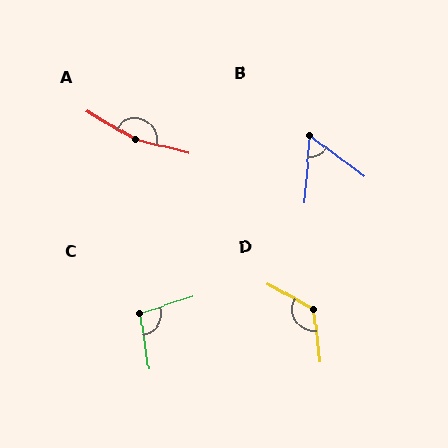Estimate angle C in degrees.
Approximately 99 degrees.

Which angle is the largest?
A, at approximately 164 degrees.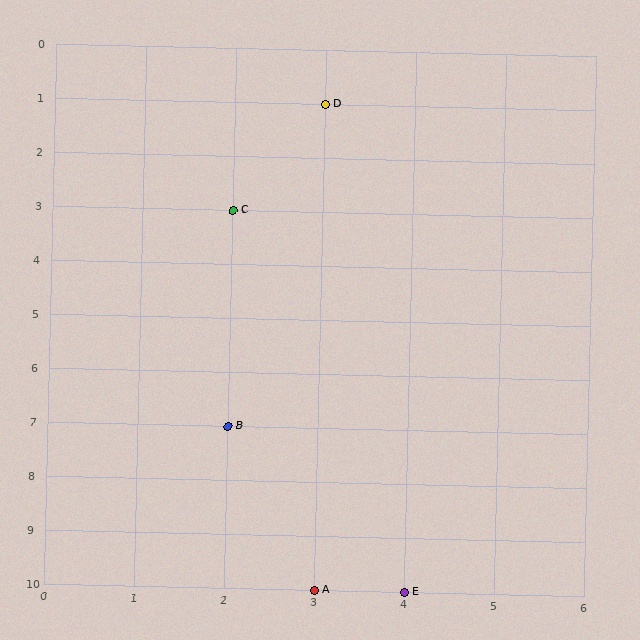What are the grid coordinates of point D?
Point D is at grid coordinates (3, 1).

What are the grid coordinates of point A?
Point A is at grid coordinates (3, 10).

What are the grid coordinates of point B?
Point B is at grid coordinates (2, 7).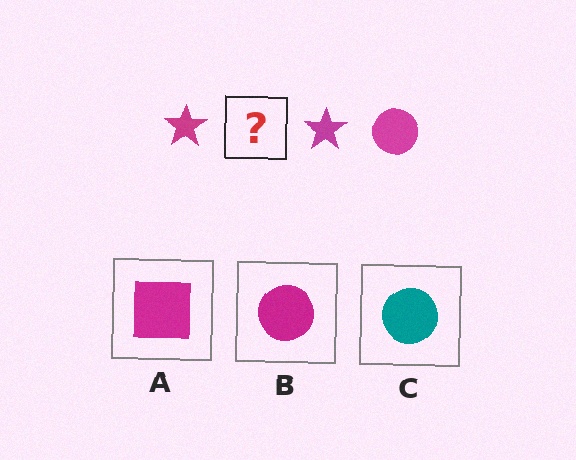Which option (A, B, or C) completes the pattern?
B.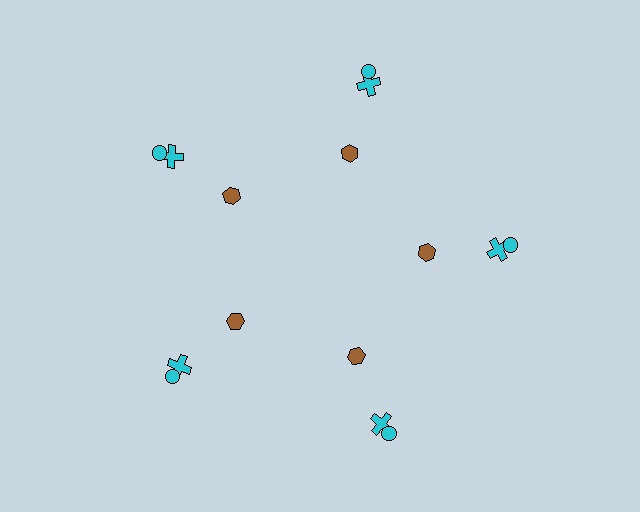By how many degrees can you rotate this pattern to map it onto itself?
The pattern maps onto itself every 72 degrees of rotation.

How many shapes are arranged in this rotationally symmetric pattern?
There are 15 shapes, arranged in 5 groups of 3.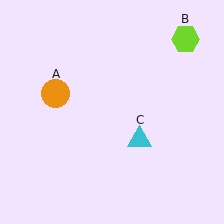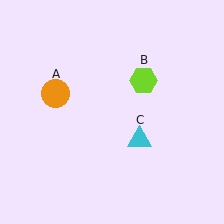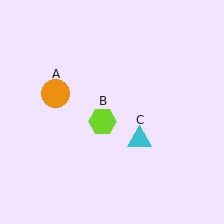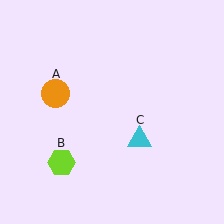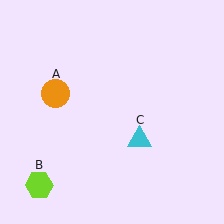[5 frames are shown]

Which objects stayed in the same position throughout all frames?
Orange circle (object A) and cyan triangle (object C) remained stationary.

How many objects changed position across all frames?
1 object changed position: lime hexagon (object B).